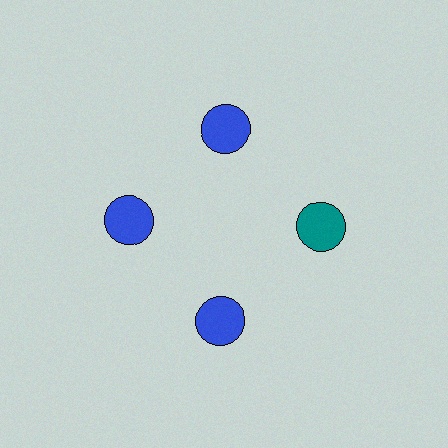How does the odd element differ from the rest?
It has a different color: teal instead of blue.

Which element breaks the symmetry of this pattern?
The teal circle at roughly the 3 o'clock position breaks the symmetry. All other shapes are blue circles.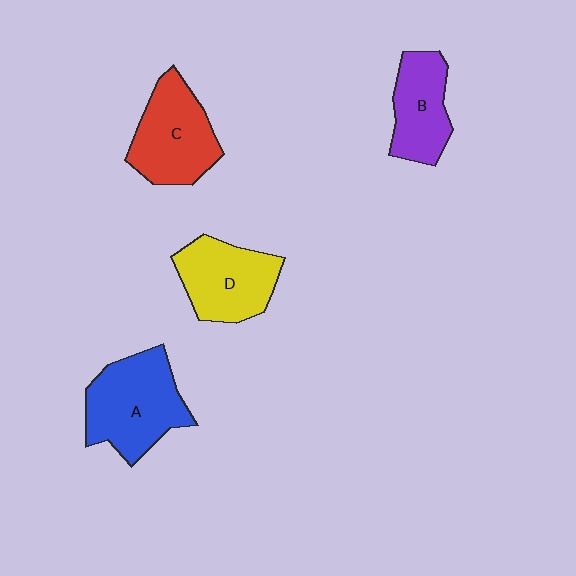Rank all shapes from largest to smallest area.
From largest to smallest: A (blue), C (red), D (yellow), B (purple).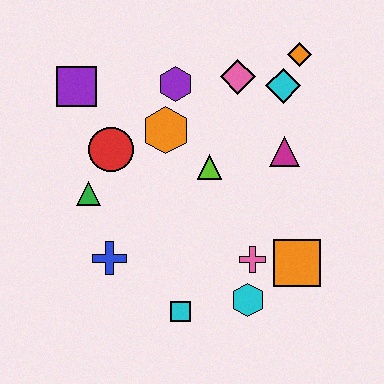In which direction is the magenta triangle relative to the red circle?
The magenta triangle is to the right of the red circle.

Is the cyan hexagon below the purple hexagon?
Yes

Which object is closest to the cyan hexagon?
The pink cross is closest to the cyan hexagon.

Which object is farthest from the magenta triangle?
The purple square is farthest from the magenta triangle.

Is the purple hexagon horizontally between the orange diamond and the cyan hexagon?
No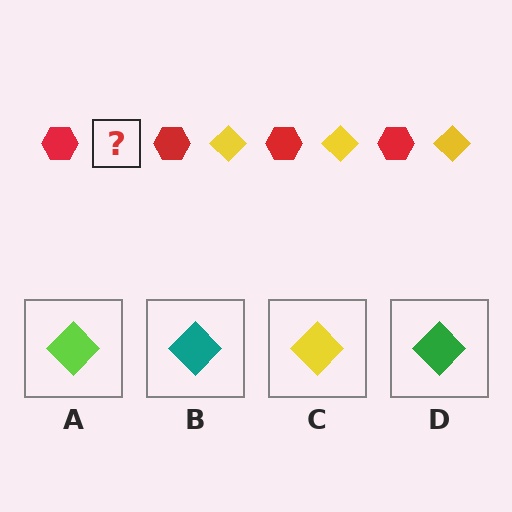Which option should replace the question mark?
Option C.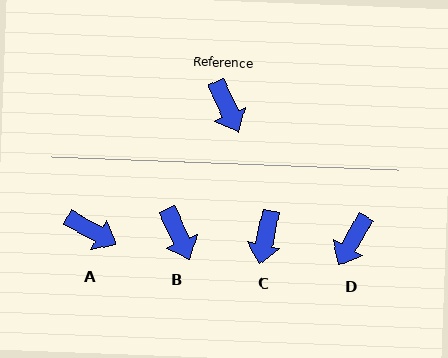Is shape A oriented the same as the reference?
No, it is off by about 36 degrees.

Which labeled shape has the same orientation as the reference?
B.